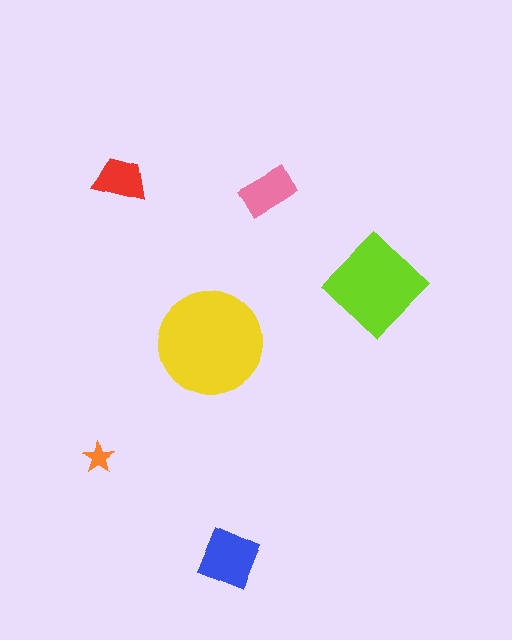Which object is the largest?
The yellow circle.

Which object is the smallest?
The orange star.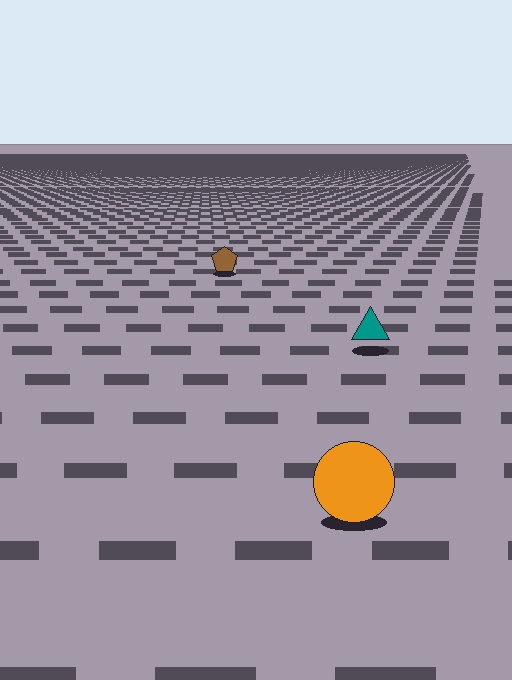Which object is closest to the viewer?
The orange circle is closest. The texture marks near it are larger and more spread out.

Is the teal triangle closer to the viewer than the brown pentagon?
Yes. The teal triangle is closer — you can tell from the texture gradient: the ground texture is coarser near it.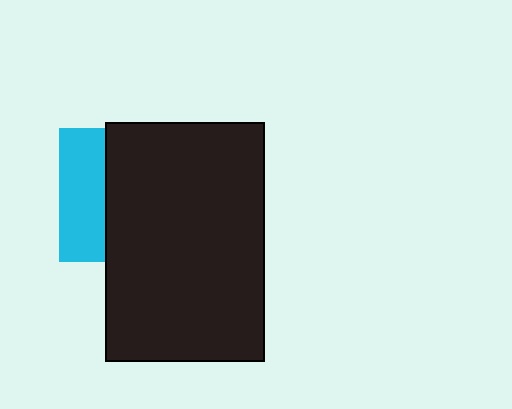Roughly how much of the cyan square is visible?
A small part of it is visible (roughly 34%).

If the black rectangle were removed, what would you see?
You would see the complete cyan square.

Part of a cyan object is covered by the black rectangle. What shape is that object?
It is a square.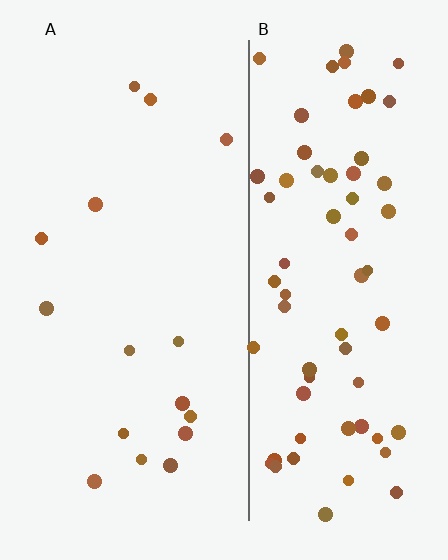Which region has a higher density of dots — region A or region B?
B (the right).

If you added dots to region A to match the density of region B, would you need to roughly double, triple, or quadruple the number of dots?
Approximately quadruple.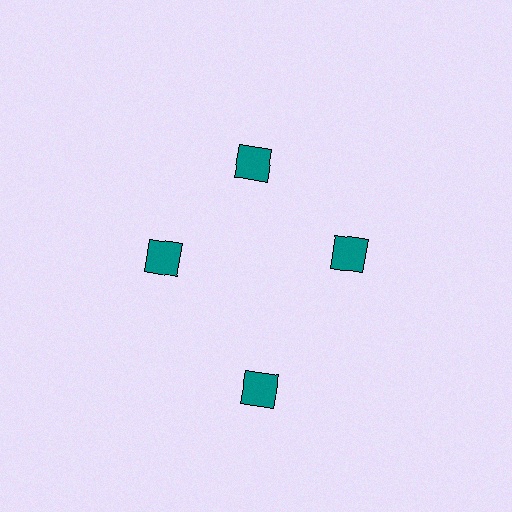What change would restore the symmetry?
The symmetry would be restored by moving it inward, back onto the ring so that all 4 diamonds sit at equal angles and equal distance from the center.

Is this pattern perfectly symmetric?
No. The 4 teal diamonds are arranged in a ring, but one element near the 6 o'clock position is pushed outward from the center, breaking the 4-fold rotational symmetry.